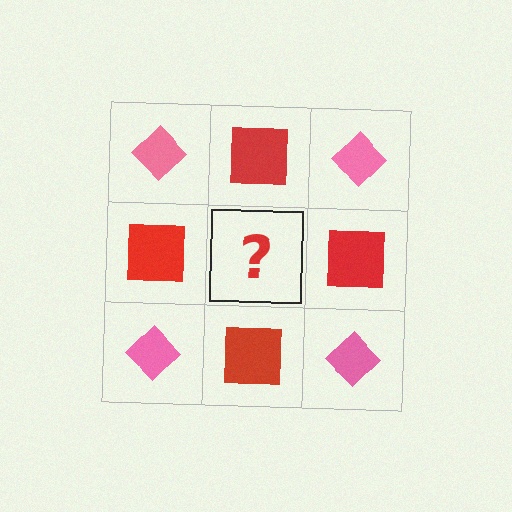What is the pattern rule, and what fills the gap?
The rule is that it alternates pink diamond and red square in a checkerboard pattern. The gap should be filled with a pink diamond.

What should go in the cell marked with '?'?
The missing cell should contain a pink diamond.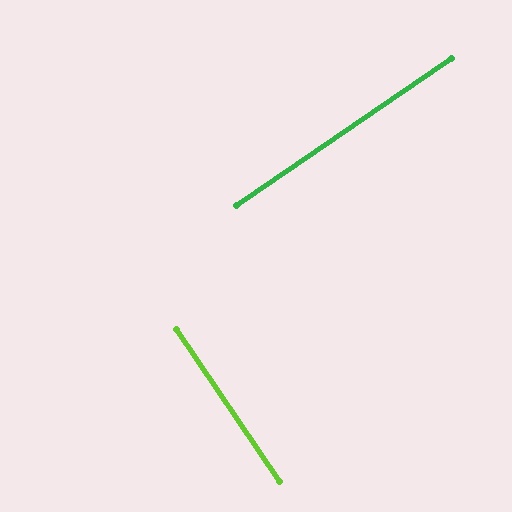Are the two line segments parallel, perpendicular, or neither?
Perpendicular — they meet at approximately 90°.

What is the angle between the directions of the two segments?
Approximately 90 degrees.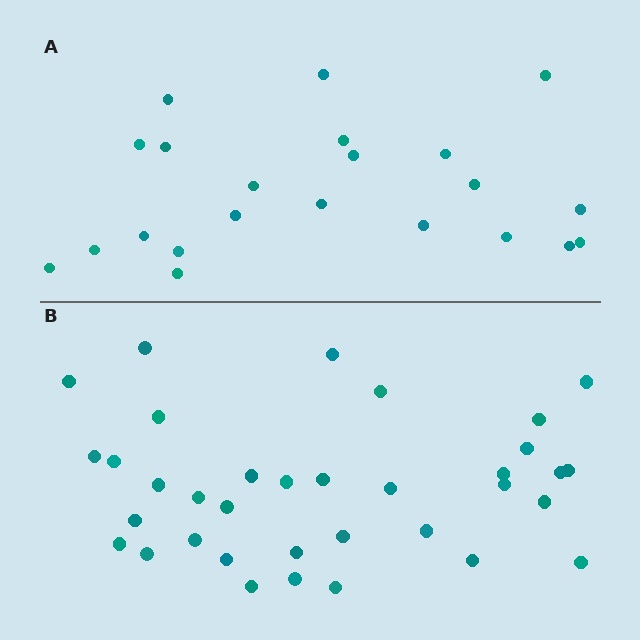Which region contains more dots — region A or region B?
Region B (the bottom region) has more dots.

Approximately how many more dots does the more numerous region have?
Region B has approximately 15 more dots than region A.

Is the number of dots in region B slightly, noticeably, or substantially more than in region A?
Region B has substantially more. The ratio is roughly 1.6 to 1.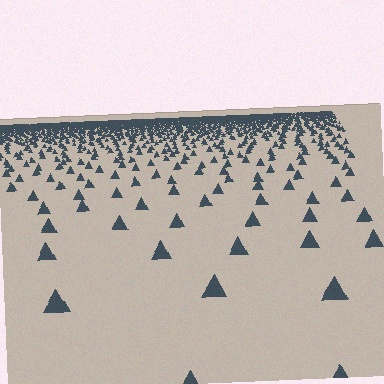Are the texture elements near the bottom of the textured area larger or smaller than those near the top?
Larger. Near the bottom, elements are closer to the viewer and appear at a bigger on-screen size.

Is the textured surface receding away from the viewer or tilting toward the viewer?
The surface is receding away from the viewer. Texture elements get smaller and denser toward the top.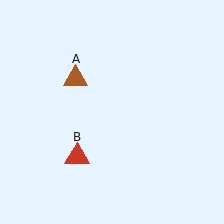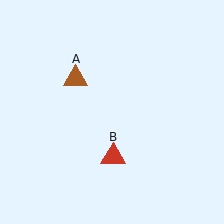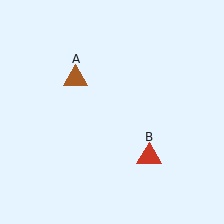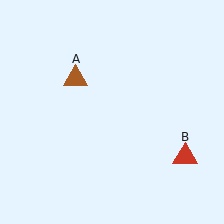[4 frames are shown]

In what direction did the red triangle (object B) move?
The red triangle (object B) moved right.